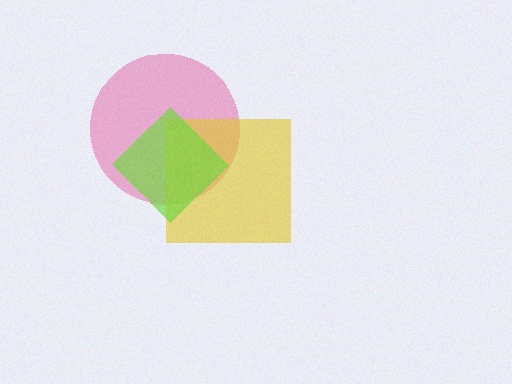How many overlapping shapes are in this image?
There are 3 overlapping shapes in the image.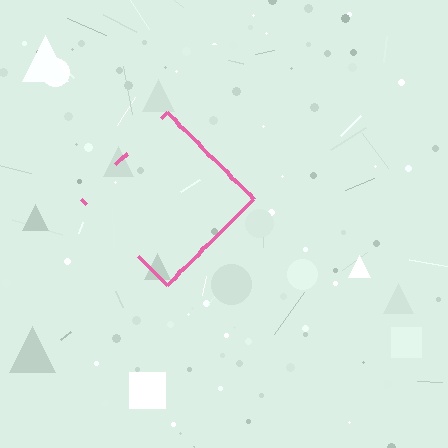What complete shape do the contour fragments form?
The contour fragments form a diamond.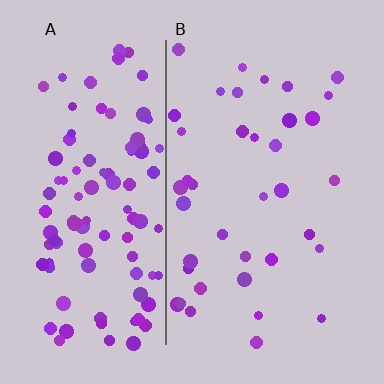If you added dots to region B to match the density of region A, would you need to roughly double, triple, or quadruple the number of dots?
Approximately triple.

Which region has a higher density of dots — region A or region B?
A (the left).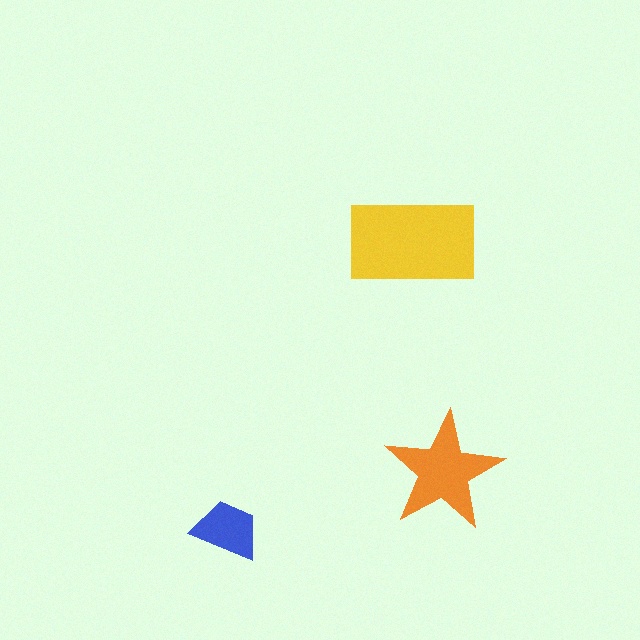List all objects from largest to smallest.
The yellow rectangle, the orange star, the blue trapezoid.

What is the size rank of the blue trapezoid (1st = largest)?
3rd.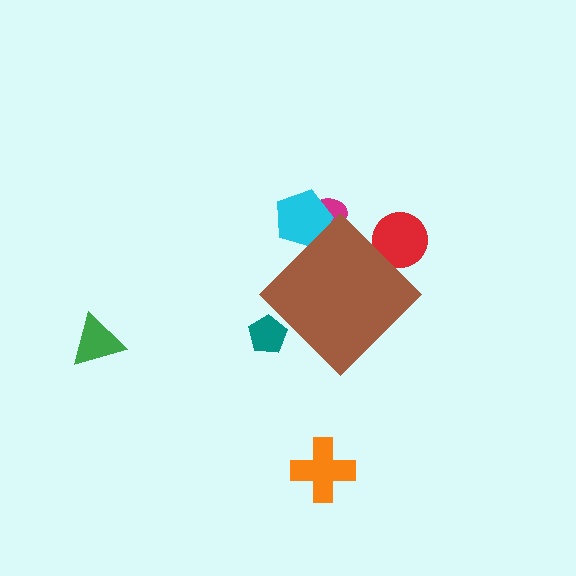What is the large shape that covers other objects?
A brown diamond.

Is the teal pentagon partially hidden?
Yes, the teal pentagon is partially hidden behind the brown diamond.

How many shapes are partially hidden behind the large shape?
4 shapes are partially hidden.